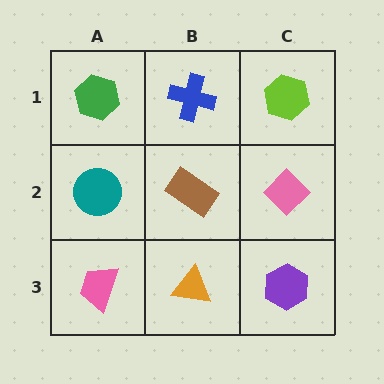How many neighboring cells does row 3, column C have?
2.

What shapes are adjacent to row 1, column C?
A pink diamond (row 2, column C), a blue cross (row 1, column B).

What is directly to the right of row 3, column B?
A purple hexagon.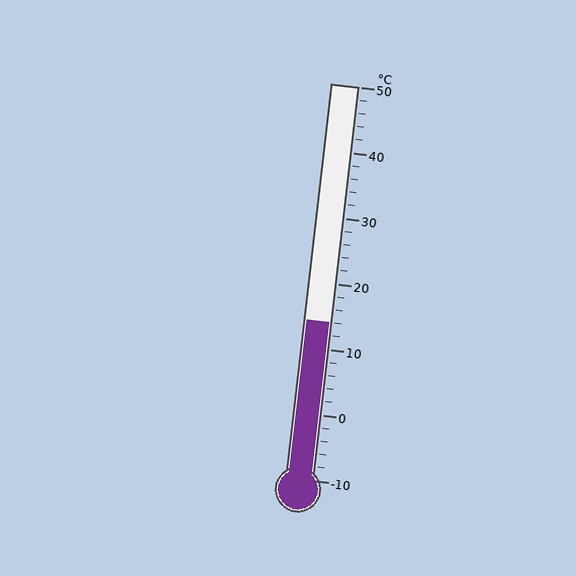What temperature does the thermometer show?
The thermometer shows approximately 14°C.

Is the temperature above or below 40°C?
The temperature is below 40°C.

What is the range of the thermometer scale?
The thermometer scale ranges from -10°C to 50°C.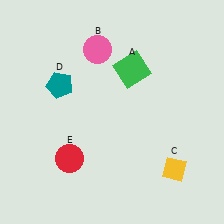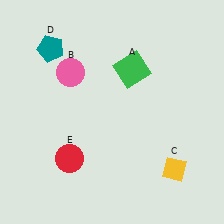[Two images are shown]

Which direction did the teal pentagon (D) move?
The teal pentagon (D) moved up.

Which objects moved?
The objects that moved are: the pink circle (B), the teal pentagon (D).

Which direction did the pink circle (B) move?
The pink circle (B) moved left.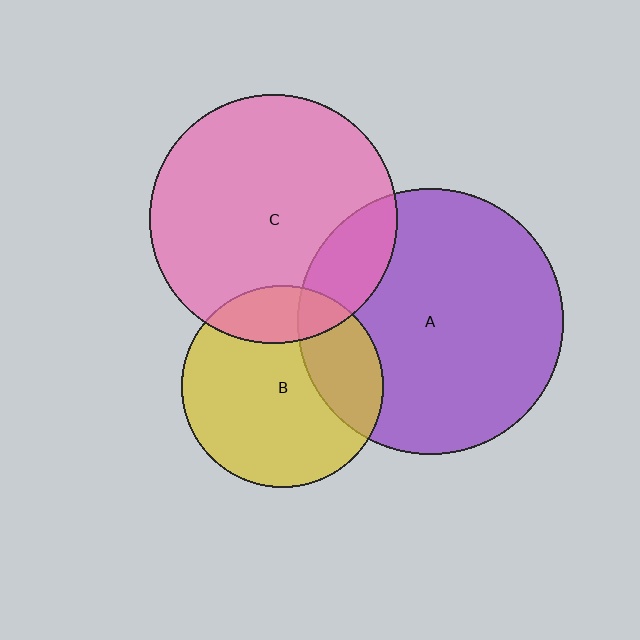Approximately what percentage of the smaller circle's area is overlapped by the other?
Approximately 20%.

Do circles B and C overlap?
Yes.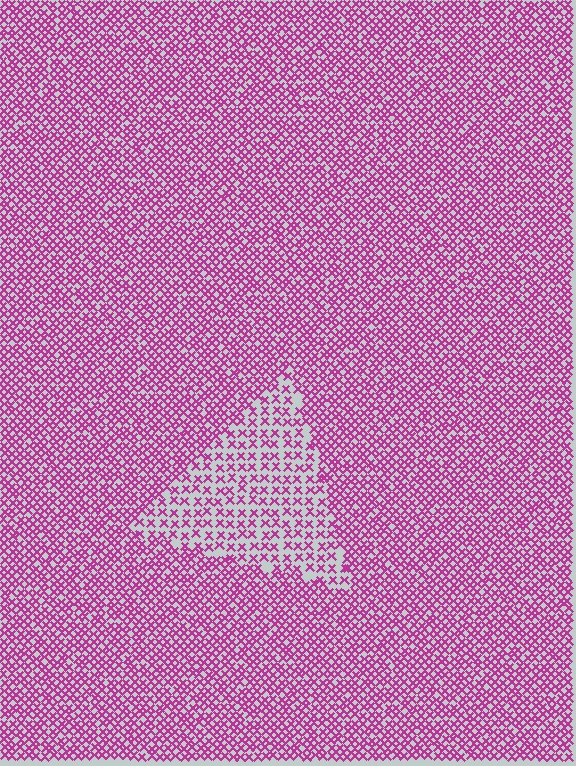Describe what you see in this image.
The image contains small magenta elements arranged at two different densities. A triangle-shaped region is visible where the elements are less densely packed than the surrounding area.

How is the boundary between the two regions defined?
The boundary is defined by a change in element density (approximately 1.9x ratio). All elements are the same color, size, and shape.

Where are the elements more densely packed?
The elements are more densely packed outside the triangle boundary.